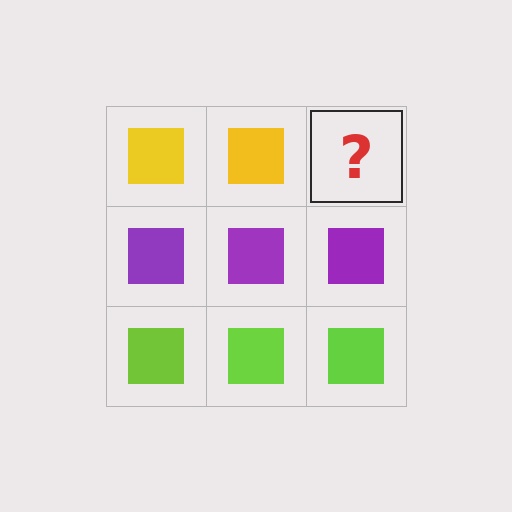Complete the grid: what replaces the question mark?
The question mark should be replaced with a yellow square.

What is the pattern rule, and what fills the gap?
The rule is that each row has a consistent color. The gap should be filled with a yellow square.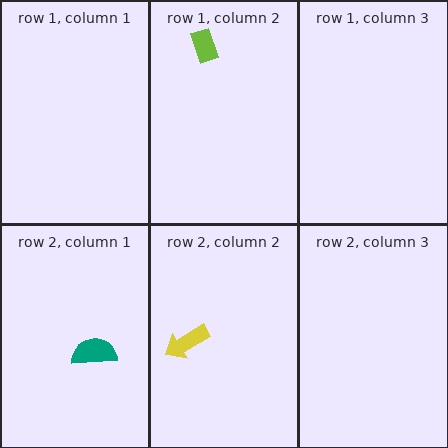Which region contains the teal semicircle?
The row 2, column 1 region.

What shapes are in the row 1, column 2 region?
The lime rectangle.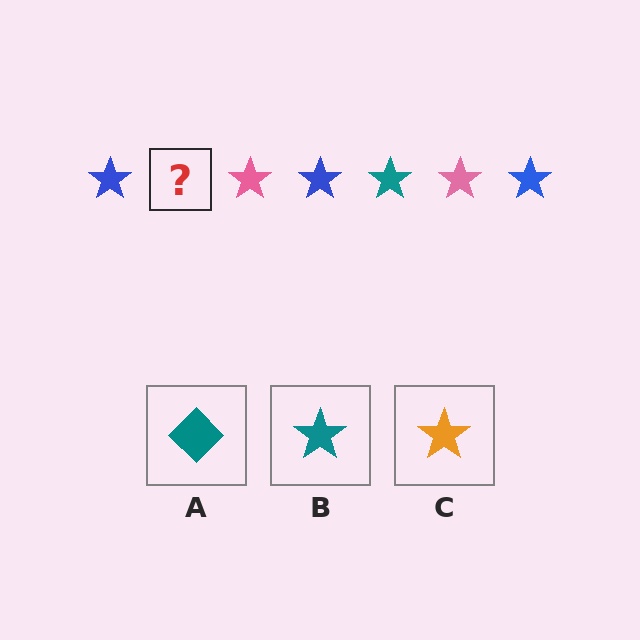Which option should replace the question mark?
Option B.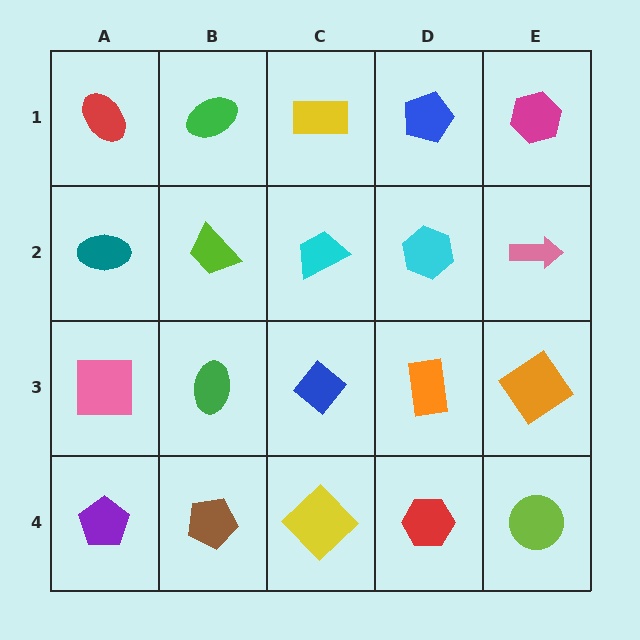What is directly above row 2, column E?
A magenta hexagon.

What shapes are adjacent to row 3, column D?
A cyan hexagon (row 2, column D), a red hexagon (row 4, column D), a blue diamond (row 3, column C), an orange diamond (row 3, column E).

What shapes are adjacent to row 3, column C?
A cyan trapezoid (row 2, column C), a yellow diamond (row 4, column C), a green ellipse (row 3, column B), an orange rectangle (row 3, column D).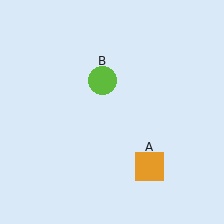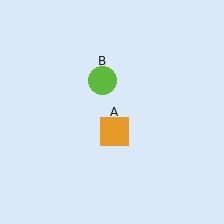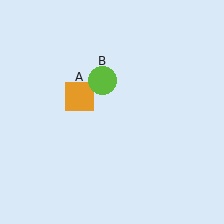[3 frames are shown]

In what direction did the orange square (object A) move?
The orange square (object A) moved up and to the left.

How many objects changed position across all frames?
1 object changed position: orange square (object A).